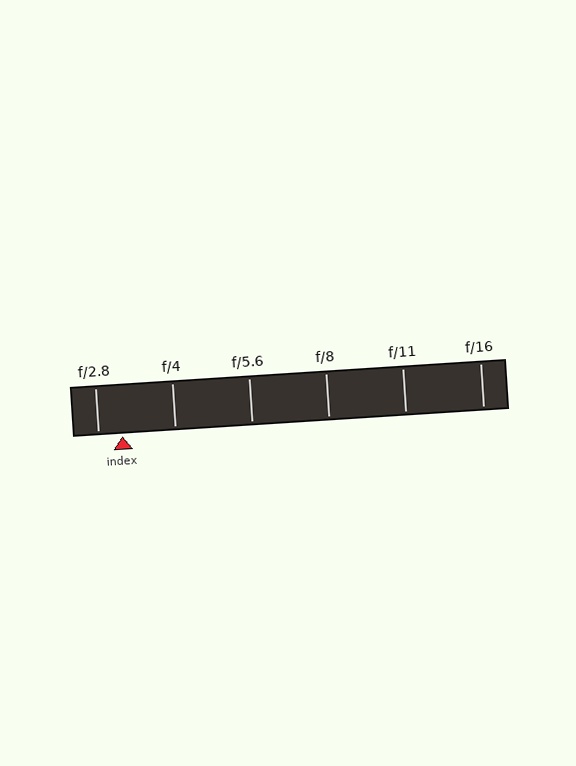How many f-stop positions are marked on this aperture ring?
There are 6 f-stop positions marked.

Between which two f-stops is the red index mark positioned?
The index mark is between f/2.8 and f/4.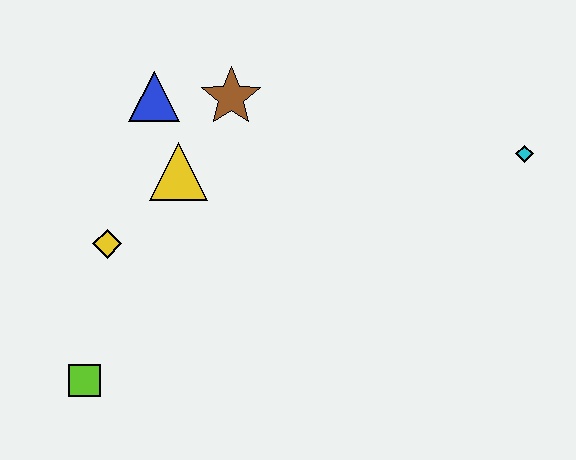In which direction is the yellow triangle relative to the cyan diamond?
The yellow triangle is to the left of the cyan diamond.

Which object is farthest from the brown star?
The lime square is farthest from the brown star.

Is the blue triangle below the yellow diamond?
No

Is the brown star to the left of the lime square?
No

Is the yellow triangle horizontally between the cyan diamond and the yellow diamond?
Yes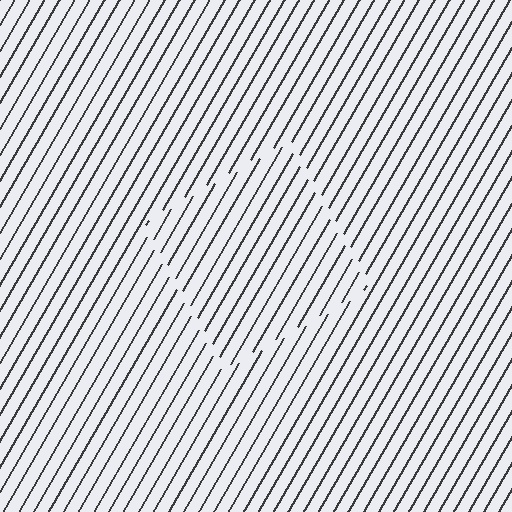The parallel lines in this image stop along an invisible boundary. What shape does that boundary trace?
An illusory square. The interior of the shape contains the same grating, shifted by half a period — the contour is defined by the phase discontinuity where line-ends from the inner and outer gratings abut.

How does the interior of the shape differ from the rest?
The interior of the shape contains the same grating, shifted by half a period — the contour is defined by the phase discontinuity where line-ends from the inner and outer gratings abut.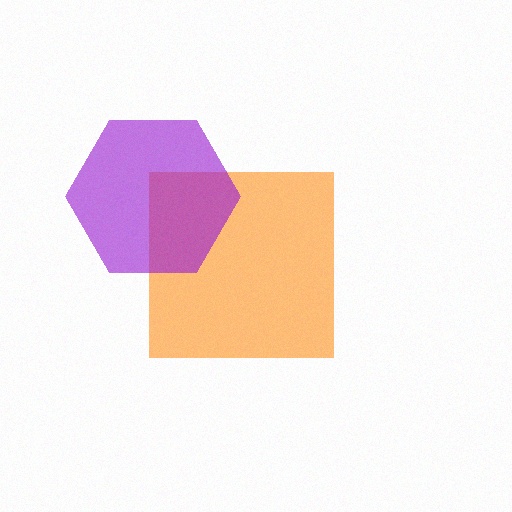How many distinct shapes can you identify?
There are 2 distinct shapes: an orange square, a purple hexagon.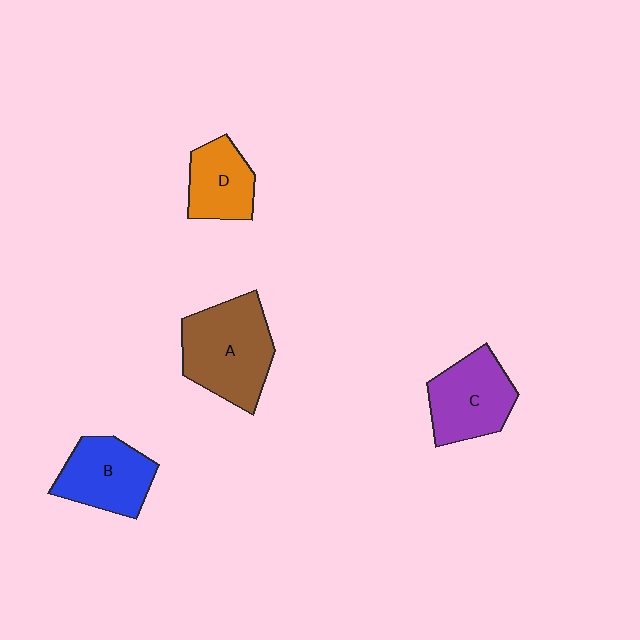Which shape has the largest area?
Shape A (brown).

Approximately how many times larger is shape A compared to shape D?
Approximately 1.7 times.